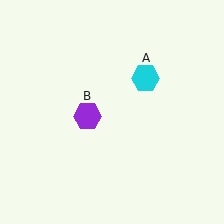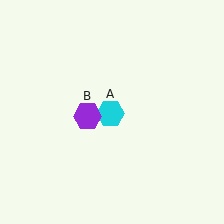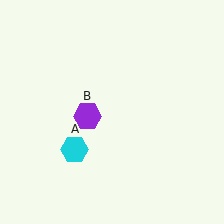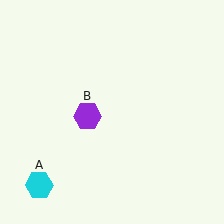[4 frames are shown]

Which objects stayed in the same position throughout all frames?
Purple hexagon (object B) remained stationary.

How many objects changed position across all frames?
1 object changed position: cyan hexagon (object A).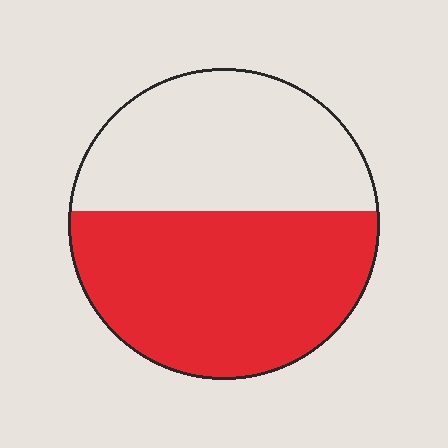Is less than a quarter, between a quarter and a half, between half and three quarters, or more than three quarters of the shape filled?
Between half and three quarters.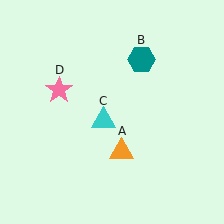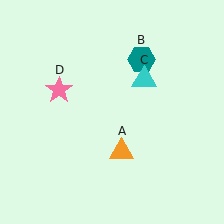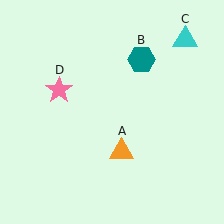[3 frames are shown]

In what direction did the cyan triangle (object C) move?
The cyan triangle (object C) moved up and to the right.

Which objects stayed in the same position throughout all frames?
Orange triangle (object A) and teal hexagon (object B) and pink star (object D) remained stationary.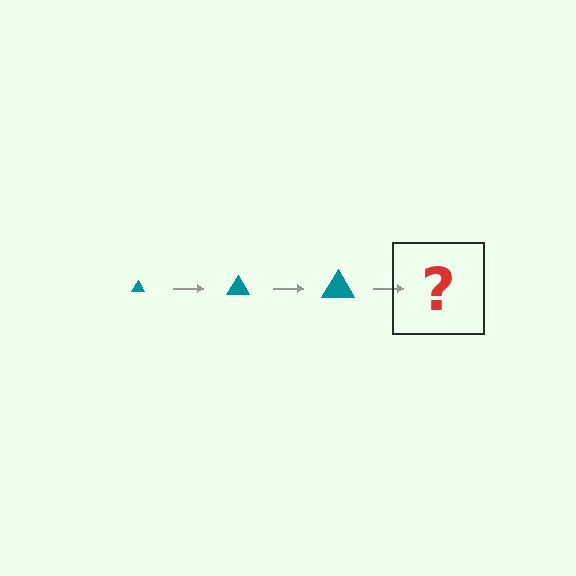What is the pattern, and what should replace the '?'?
The pattern is that the triangle gets progressively larger each step. The '?' should be a teal triangle, larger than the previous one.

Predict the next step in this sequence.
The next step is a teal triangle, larger than the previous one.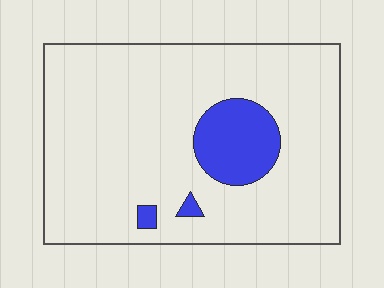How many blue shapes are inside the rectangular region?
3.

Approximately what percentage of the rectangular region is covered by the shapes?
Approximately 10%.